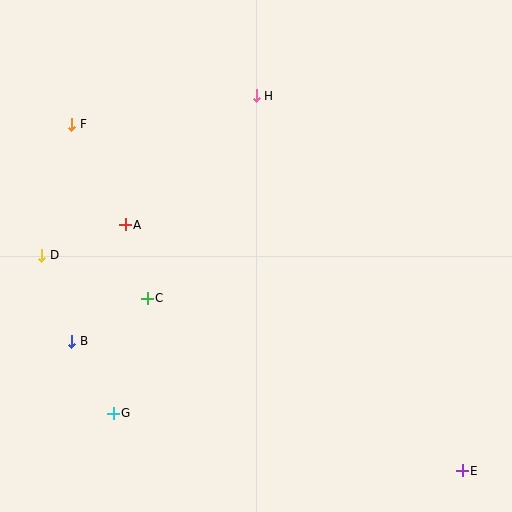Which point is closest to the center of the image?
Point C at (147, 298) is closest to the center.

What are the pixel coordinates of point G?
Point G is at (113, 413).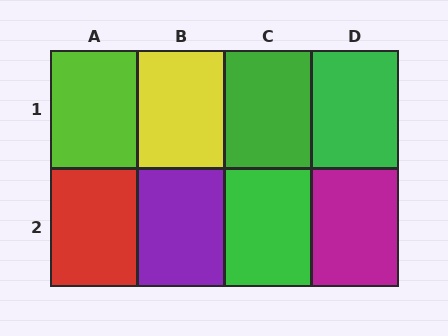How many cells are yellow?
1 cell is yellow.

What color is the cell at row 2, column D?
Magenta.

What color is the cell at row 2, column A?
Red.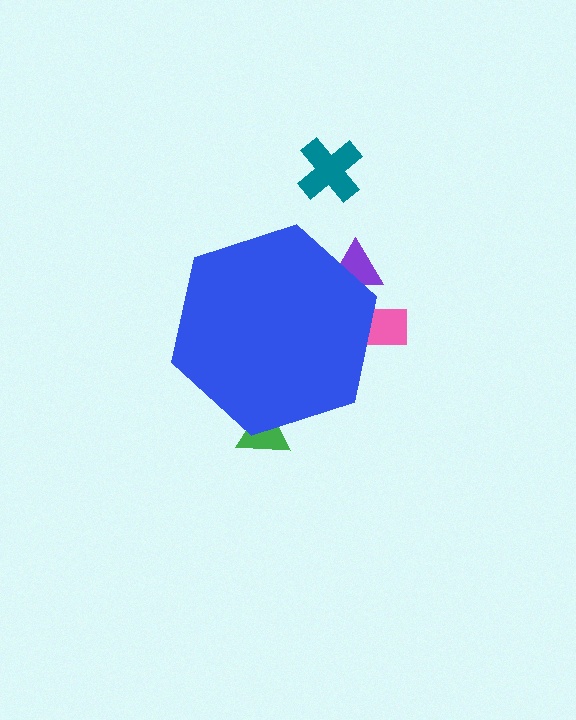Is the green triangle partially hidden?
Yes, the green triangle is partially hidden behind the blue hexagon.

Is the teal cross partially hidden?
No, the teal cross is fully visible.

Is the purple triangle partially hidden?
Yes, the purple triangle is partially hidden behind the blue hexagon.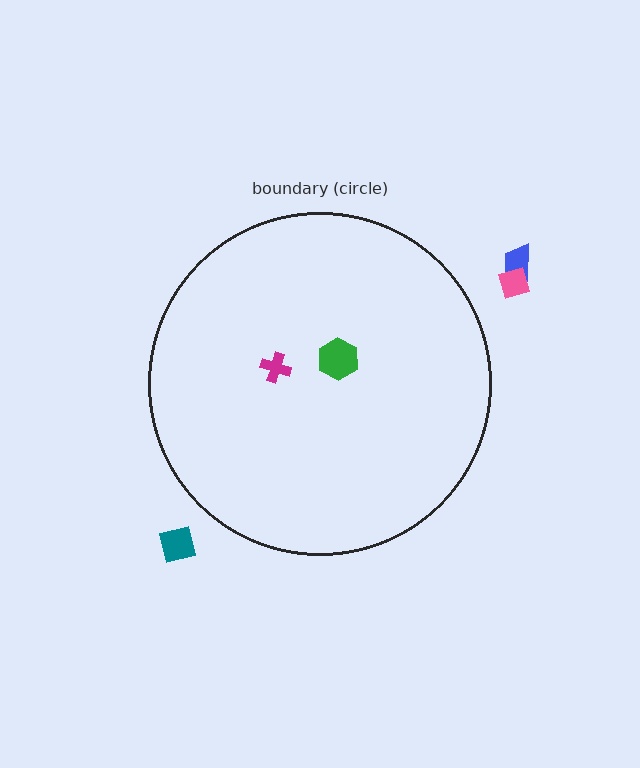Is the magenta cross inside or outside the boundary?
Inside.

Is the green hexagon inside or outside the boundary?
Inside.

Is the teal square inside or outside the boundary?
Outside.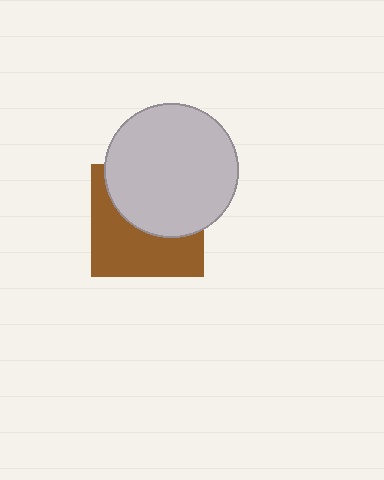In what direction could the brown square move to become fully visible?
The brown square could move down. That would shift it out from behind the light gray circle entirely.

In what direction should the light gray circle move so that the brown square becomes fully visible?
The light gray circle should move up. That is the shortest direction to clear the overlap and leave the brown square fully visible.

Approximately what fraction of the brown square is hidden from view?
Roughly 50% of the brown square is hidden behind the light gray circle.